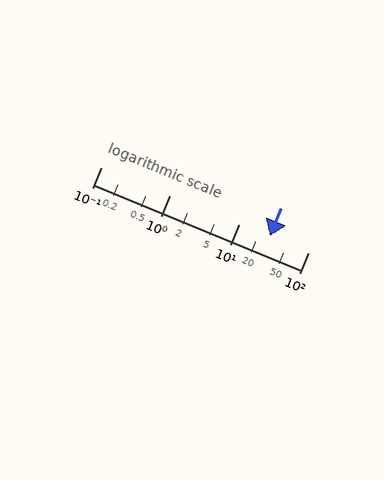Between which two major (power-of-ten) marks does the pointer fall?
The pointer is between 10 and 100.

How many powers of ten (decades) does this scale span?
The scale spans 3 decades, from 0.1 to 100.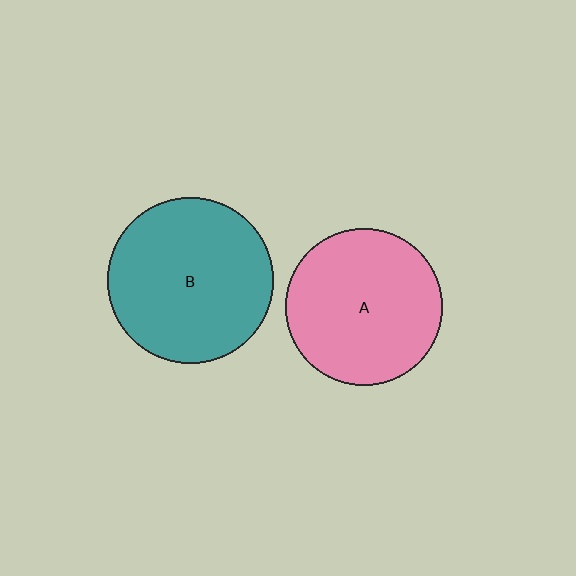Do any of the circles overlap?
No, none of the circles overlap.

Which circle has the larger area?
Circle B (teal).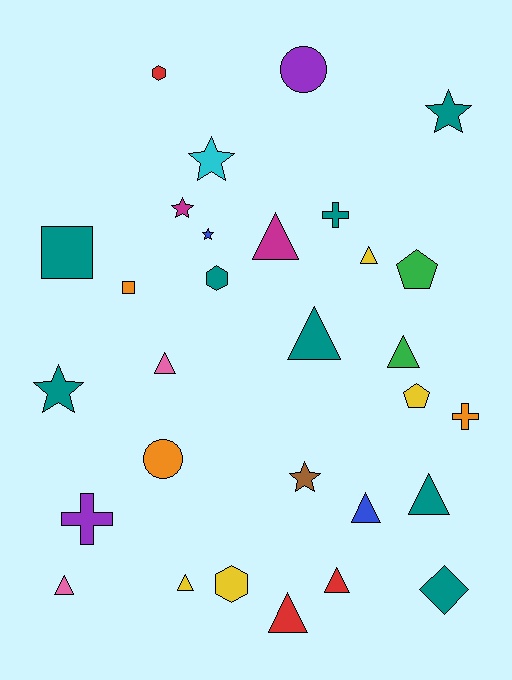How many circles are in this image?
There are 2 circles.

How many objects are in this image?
There are 30 objects.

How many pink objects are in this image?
There are 2 pink objects.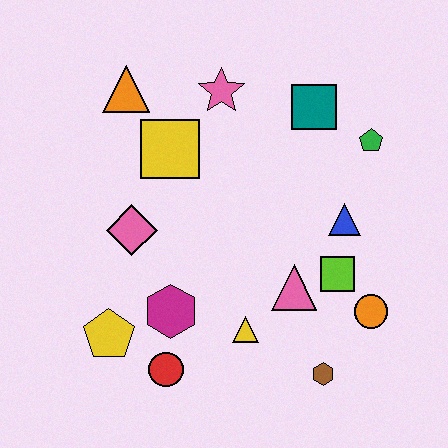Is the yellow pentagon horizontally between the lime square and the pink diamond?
No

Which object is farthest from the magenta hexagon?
The green pentagon is farthest from the magenta hexagon.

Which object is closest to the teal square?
The green pentagon is closest to the teal square.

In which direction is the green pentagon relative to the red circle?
The green pentagon is above the red circle.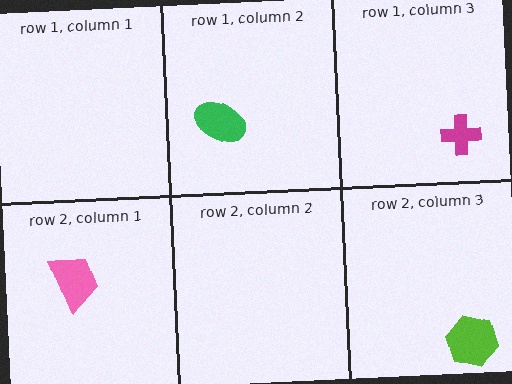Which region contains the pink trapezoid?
The row 2, column 1 region.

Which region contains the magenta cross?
The row 1, column 3 region.